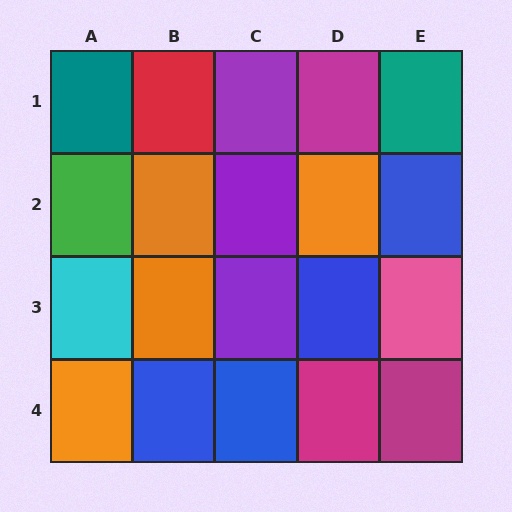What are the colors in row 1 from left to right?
Teal, red, purple, magenta, teal.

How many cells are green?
1 cell is green.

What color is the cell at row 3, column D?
Blue.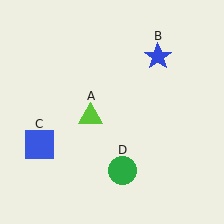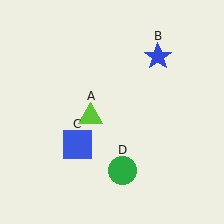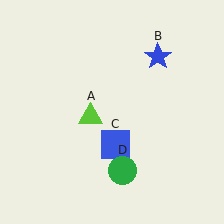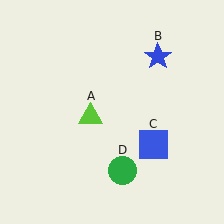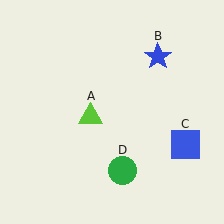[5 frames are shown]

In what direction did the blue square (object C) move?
The blue square (object C) moved right.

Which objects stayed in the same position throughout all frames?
Lime triangle (object A) and blue star (object B) and green circle (object D) remained stationary.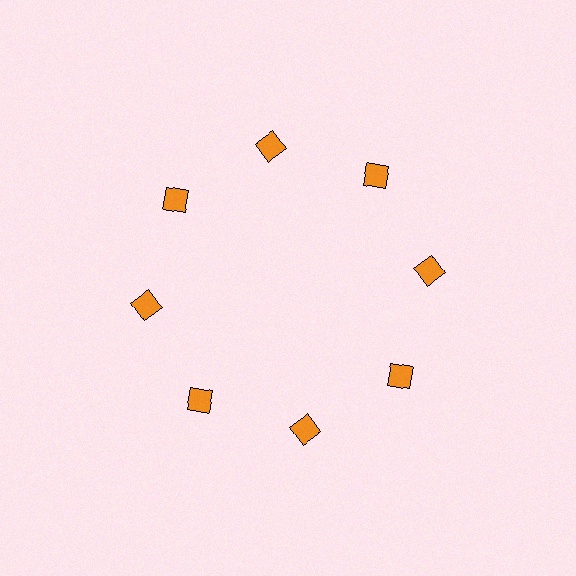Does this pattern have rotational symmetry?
Yes, this pattern has 8-fold rotational symmetry. It looks the same after rotating 45 degrees around the center.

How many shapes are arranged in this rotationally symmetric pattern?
There are 8 shapes, arranged in 8 groups of 1.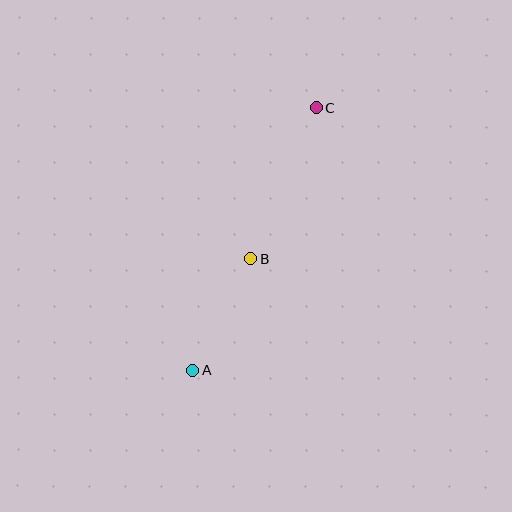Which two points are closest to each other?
Points A and B are closest to each other.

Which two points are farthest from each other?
Points A and C are farthest from each other.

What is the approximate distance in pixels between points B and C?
The distance between B and C is approximately 165 pixels.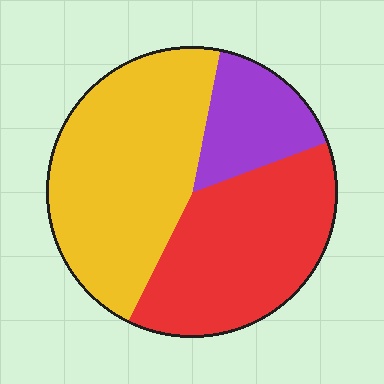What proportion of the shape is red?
Red takes up about three eighths (3/8) of the shape.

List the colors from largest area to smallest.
From largest to smallest: yellow, red, purple.